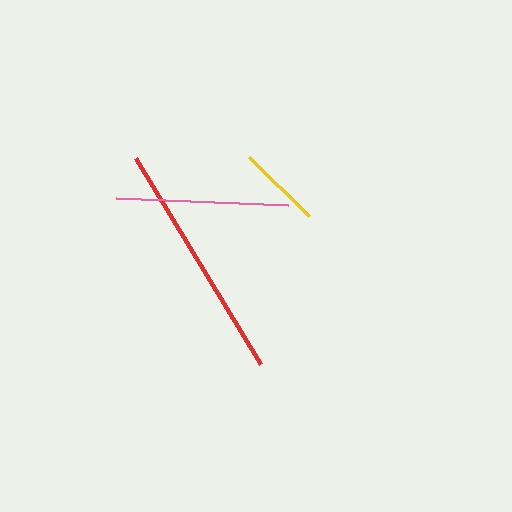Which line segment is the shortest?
The yellow line is the shortest at approximately 84 pixels.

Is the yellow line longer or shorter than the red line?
The red line is longer than the yellow line.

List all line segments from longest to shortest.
From longest to shortest: red, pink, yellow.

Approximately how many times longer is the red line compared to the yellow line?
The red line is approximately 2.9 times the length of the yellow line.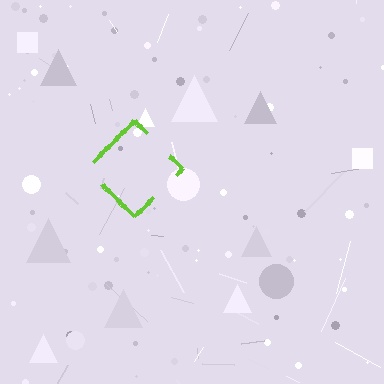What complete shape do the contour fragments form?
The contour fragments form a diamond.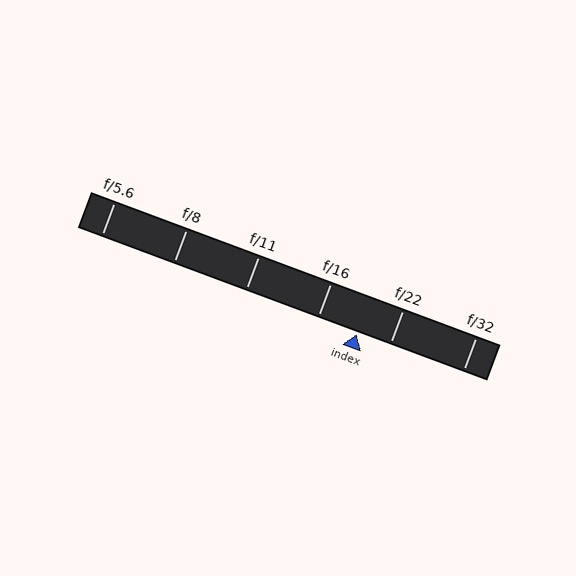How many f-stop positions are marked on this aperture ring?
There are 6 f-stop positions marked.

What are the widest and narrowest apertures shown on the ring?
The widest aperture shown is f/5.6 and the narrowest is f/32.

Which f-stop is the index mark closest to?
The index mark is closest to f/22.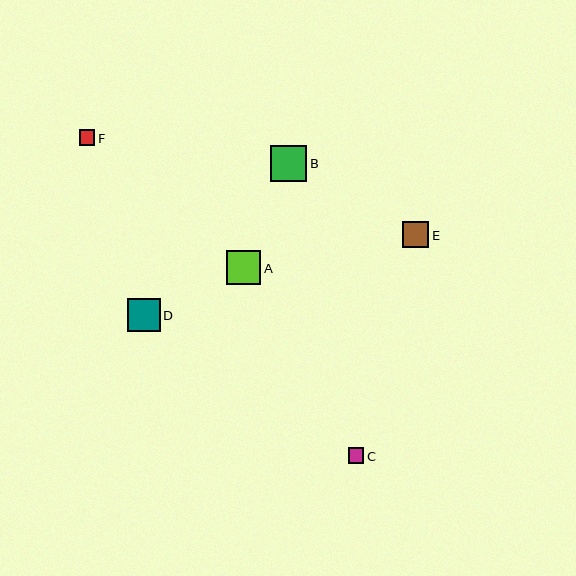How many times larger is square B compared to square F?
Square B is approximately 2.3 times the size of square F.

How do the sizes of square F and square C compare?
Square F and square C are approximately the same size.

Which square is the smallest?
Square C is the smallest with a size of approximately 16 pixels.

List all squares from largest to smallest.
From largest to smallest: B, A, D, E, F, C.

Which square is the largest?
Square B is the largest with a size of approximately 36 pixels.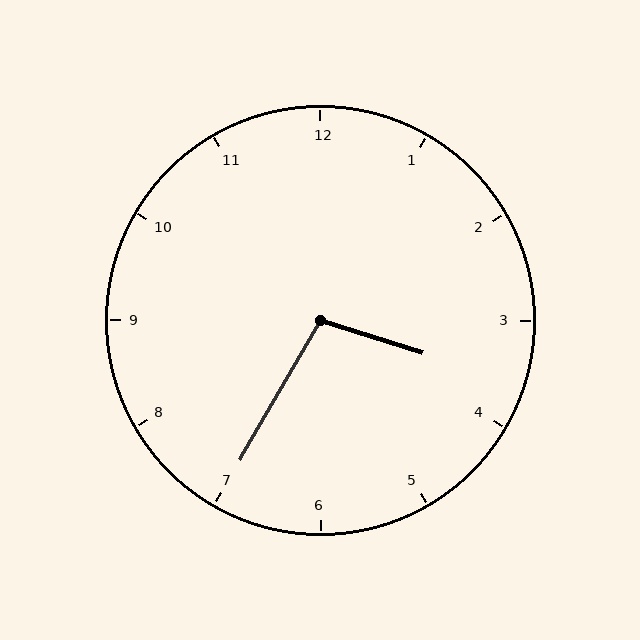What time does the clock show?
3:35.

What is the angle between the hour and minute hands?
Approximately 102 degrees.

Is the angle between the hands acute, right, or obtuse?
It is obtuse.